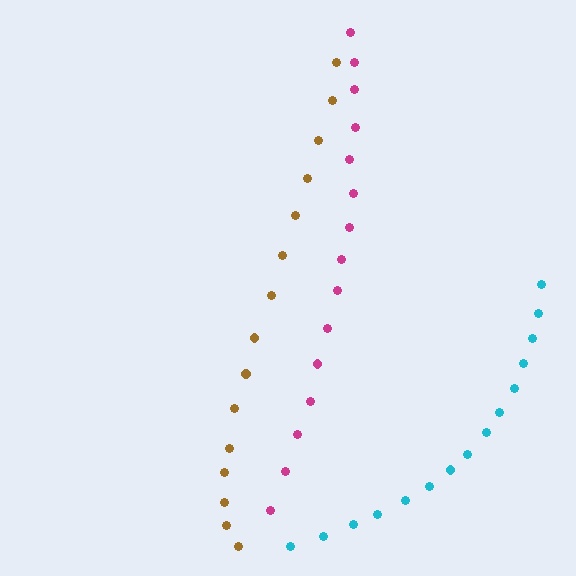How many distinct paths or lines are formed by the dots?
There are 3 distinct paths.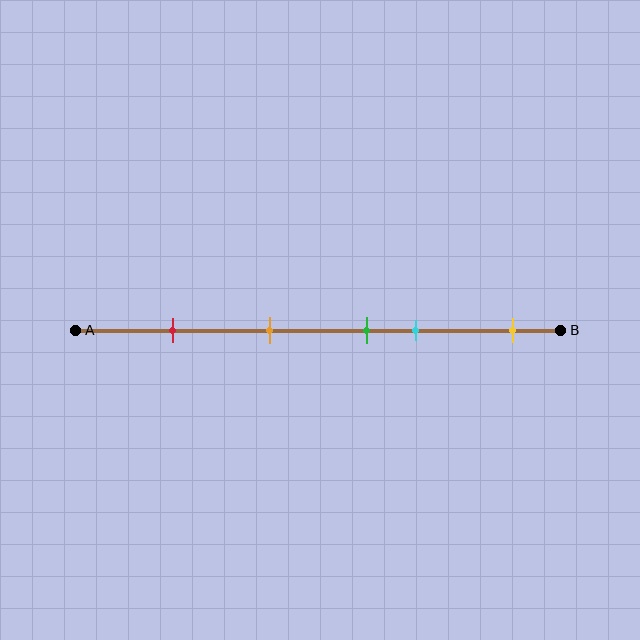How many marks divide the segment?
There are 5 marks dividing the segment.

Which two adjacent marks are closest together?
The green and cyan marks are the closest adjacent pair.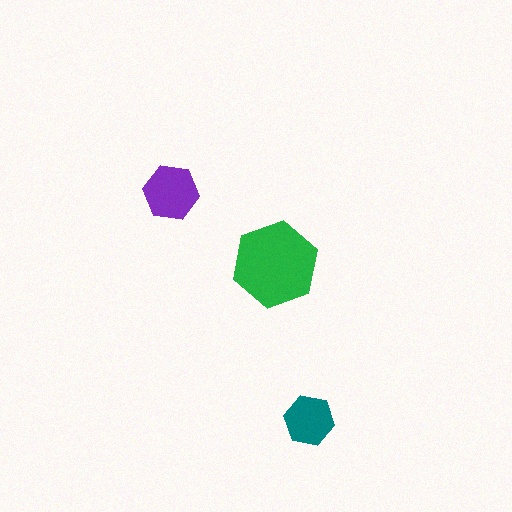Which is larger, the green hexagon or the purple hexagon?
The green one.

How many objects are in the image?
There are 3 objects in the image.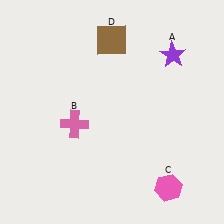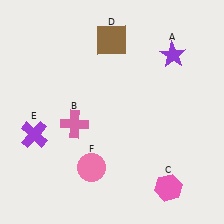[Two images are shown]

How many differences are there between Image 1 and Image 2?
There are 2 differences between the two images.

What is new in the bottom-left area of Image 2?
A pink circle (F) was added in the bottom-left area of Image 2.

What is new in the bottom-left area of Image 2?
A purple cross (E) was added in the bottom-left area of Image 2.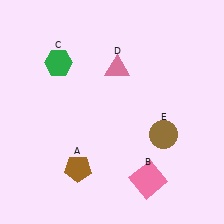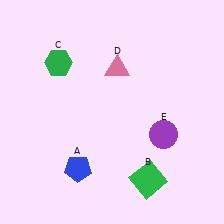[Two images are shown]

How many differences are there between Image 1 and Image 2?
There are 3 differences between the two images.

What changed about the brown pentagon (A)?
In Image 1, A is brown. In Image 2, it changed to blue.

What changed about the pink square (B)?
In Image 1, B is pink. In Image 2, it changed to green.